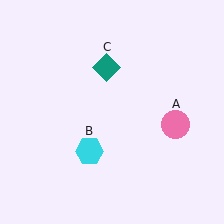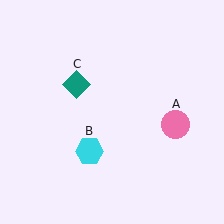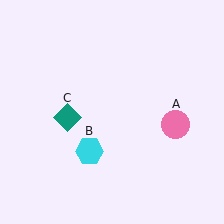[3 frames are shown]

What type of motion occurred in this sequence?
The teal diamond (object C) rotated counterclockwise around the center of the scene.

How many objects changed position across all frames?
1 object changed position: teal diamond (object C).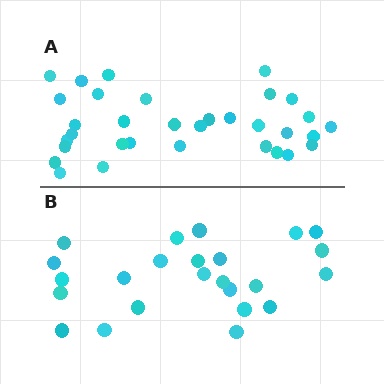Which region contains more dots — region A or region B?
Region A (the top region) has more dots.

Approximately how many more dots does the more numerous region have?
Region A has roughly 8 or so more dots than region B.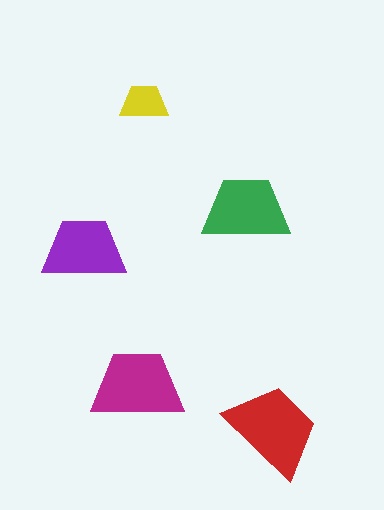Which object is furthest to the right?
The red trapezoid is rightmost.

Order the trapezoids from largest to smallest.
the red one, the magenta one, the green one, the purple one, the yellow one.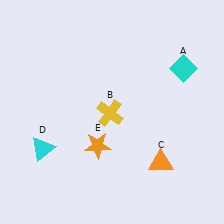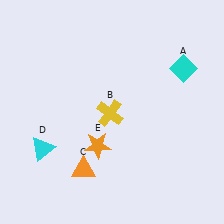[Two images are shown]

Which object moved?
The orange triangle (C) moved left.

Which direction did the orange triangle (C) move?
The orange triangle (C) moved left.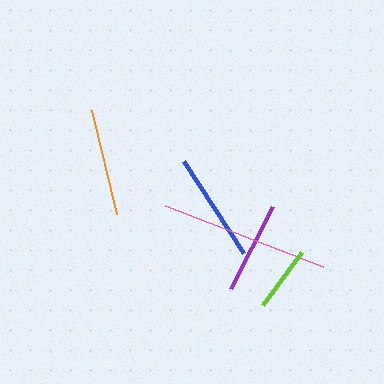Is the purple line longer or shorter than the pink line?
The pink line is longer than the purple line.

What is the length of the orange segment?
The orange segment is approximately 107 pixels long.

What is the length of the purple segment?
The purple segment is approximately 92 pixels long.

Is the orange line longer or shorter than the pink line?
The pink line is longer than the orange line.